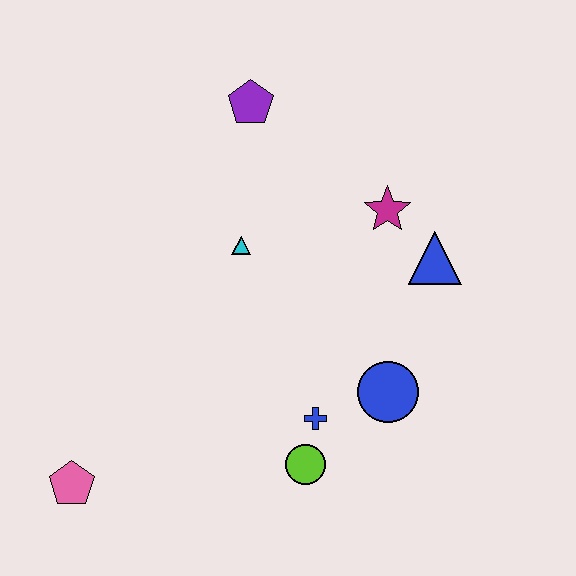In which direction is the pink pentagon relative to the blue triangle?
The pink pentagon is to the left of the blue triangle.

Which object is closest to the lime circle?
The blue cross is closest to the lime circle.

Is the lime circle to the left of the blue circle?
Yes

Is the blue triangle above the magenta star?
No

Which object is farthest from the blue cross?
The purple pentagon is farthest from the blue cross.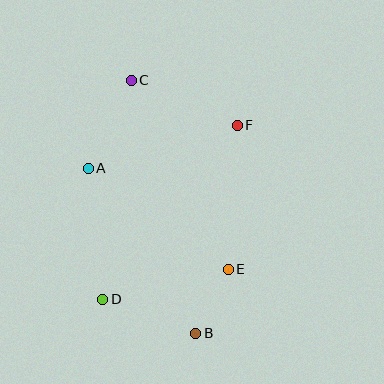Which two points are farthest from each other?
Points B and C are farthest from each other.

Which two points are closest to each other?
Points B and E are closest to each other.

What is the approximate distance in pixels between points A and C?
The distance between A and C is approximately 98 pixels.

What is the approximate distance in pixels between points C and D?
The distance between C and D is approximately 221 pixels.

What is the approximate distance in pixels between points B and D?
The distance between B and D is approximately 99 pixels.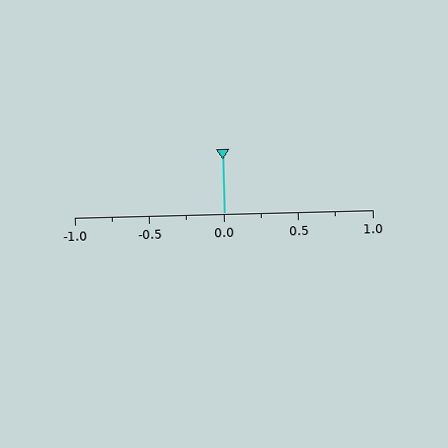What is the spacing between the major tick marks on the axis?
The major ticks are spaced 0.5 apart.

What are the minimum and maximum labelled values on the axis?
The axis runs from -1.0 to 1.0.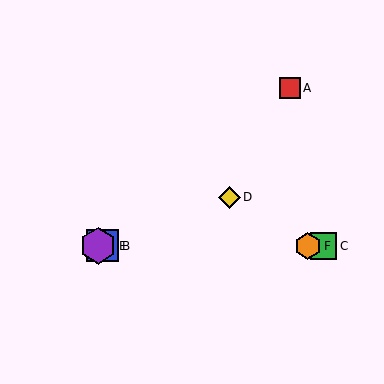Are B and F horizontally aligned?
Yes, both are at y≈246.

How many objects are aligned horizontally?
4 objects (B, C, E, F) are aligned horizontally.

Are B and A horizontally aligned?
No, B is at y≈246 and A is at y≈88.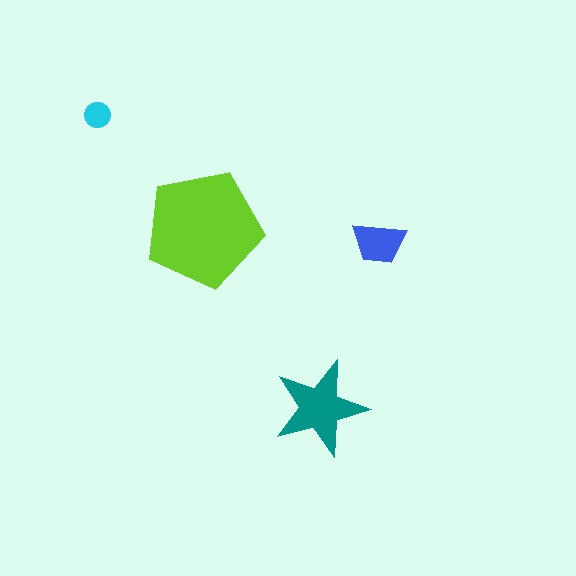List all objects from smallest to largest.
The cyan circle, the blue trapezoid, the teal star, the lime pentagon.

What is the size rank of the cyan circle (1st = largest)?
4th.